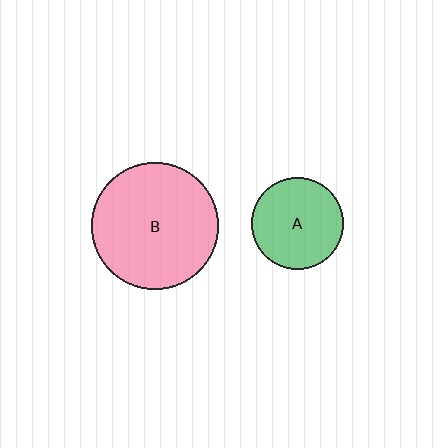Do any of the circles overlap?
No, none of the circles overlap.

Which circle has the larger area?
Circle B (pink).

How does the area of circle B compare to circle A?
Approximately 1.9 times.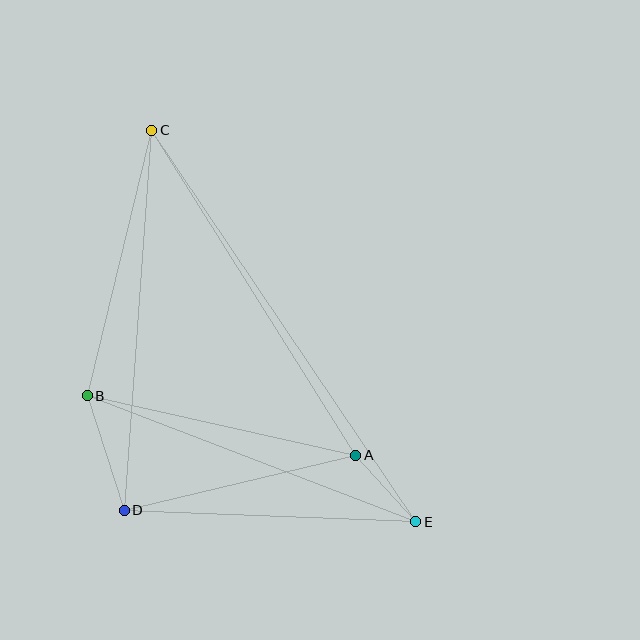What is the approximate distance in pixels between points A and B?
The distance between A and B is approximately 275 pixels.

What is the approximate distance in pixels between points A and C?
The distance between A and C is approximately 384 pixels.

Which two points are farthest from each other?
Points C and E are farthest from each other.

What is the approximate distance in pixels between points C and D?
The distance between C and D is approximately 381 pixels.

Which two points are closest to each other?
Points A and E are closest to each other.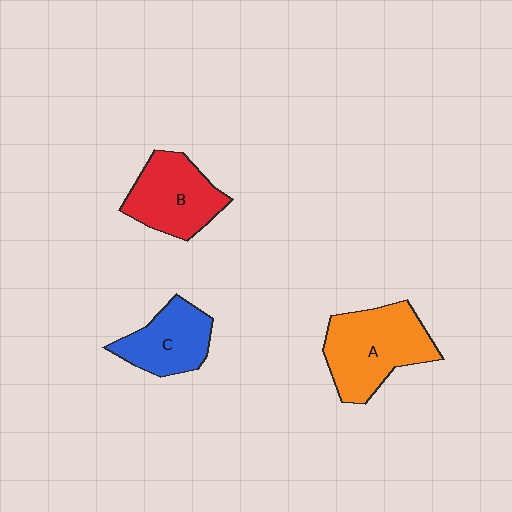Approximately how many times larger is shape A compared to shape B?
Approximately 1.2 times.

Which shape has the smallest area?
Shape C (blue).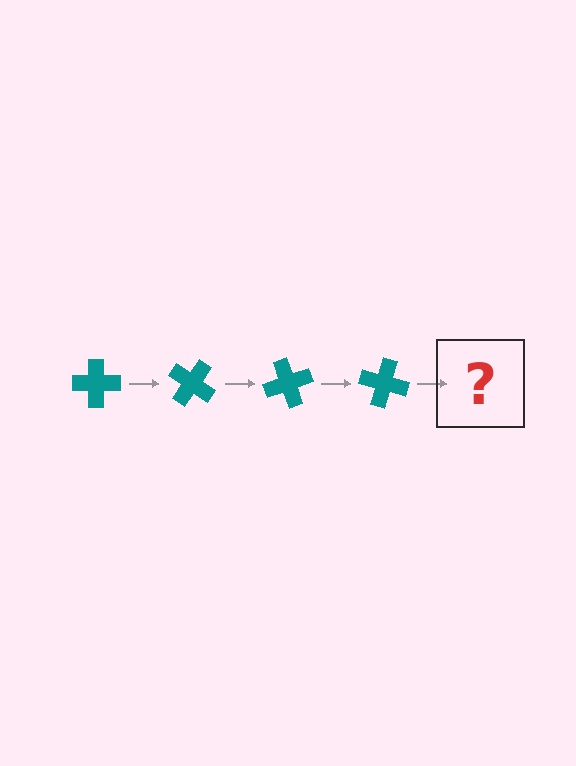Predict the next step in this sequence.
The next step is a teal cross rotated 140 degrees.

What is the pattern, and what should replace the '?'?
The pattern is that the cross rotates 35 degrees each step. The '?' should be a teal cross rotated 140 degrees.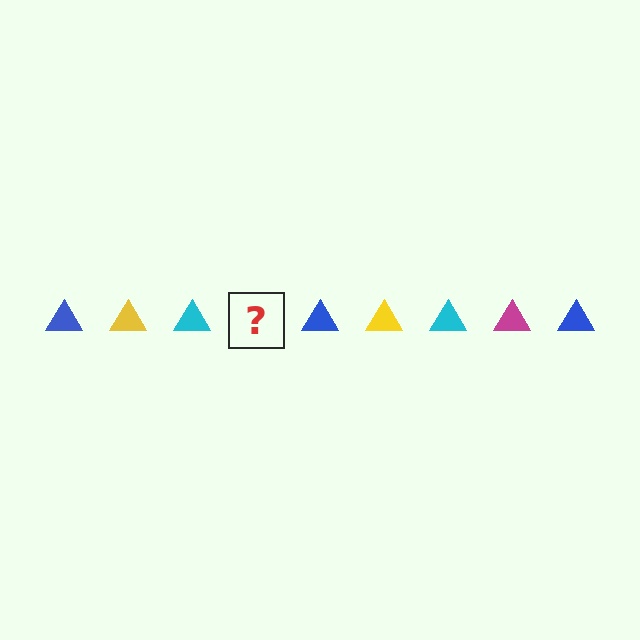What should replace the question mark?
The question mark should be replaced with a magenta triangle.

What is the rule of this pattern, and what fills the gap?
The rule is that the pattern cycles through blue, yellow, cyan, magenta triangles. The gap should be filled with a magenta triangle.